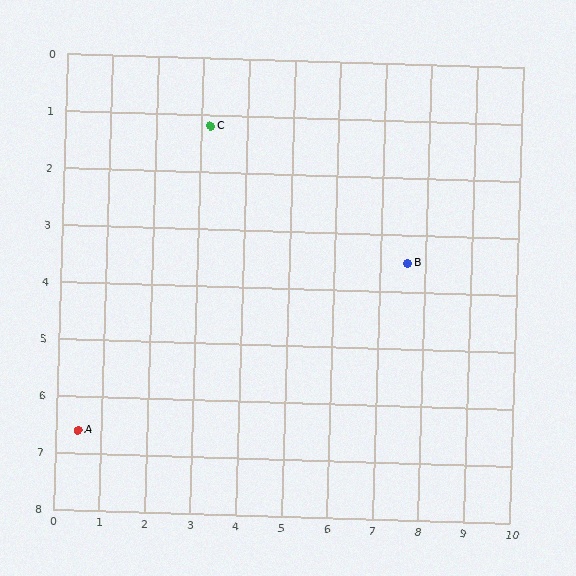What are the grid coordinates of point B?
Point B is at approximately (7.6, 3.5).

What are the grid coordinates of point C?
Point C is at approximately (3.2, 1.2).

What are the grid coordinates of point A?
Point A is at approximately (0.5, 6.6).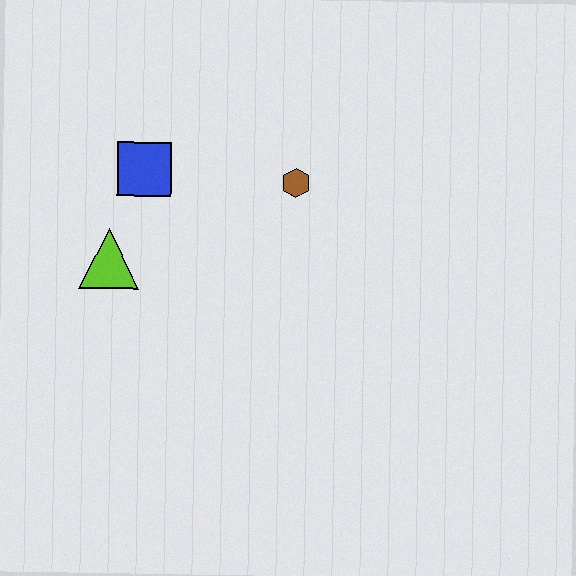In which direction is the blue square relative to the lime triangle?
The blue square is above the lime triangle.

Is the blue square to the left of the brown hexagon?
Yes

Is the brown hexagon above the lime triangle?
Yes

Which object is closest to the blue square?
The lime triangle is closest to the blue square.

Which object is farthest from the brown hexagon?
The lime triangle is farthest from the brown hexagon.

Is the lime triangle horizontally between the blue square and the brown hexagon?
No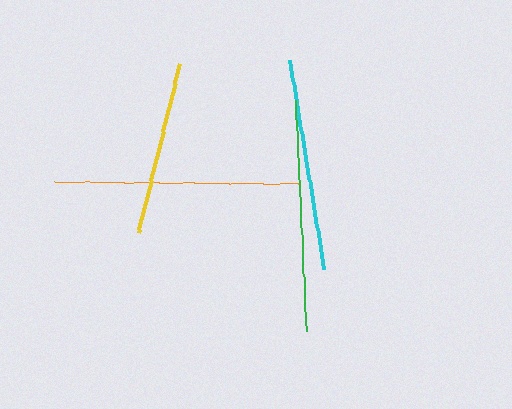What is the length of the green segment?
The green segment is approximately 231 pixels long.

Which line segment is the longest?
The orange line is the longest at approximately 244 pixels.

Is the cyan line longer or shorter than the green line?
The green line is longer than the cyan line.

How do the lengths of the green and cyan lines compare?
The green and cyan lines are approximately the same length.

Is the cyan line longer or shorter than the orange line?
The orange line is longer than the cyan line.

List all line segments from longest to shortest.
From longest to shortest: orange, green, cyan, yellow.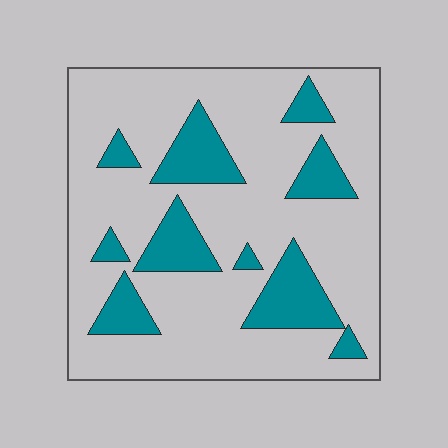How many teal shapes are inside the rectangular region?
10.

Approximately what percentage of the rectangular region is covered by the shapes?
Approximately 20%.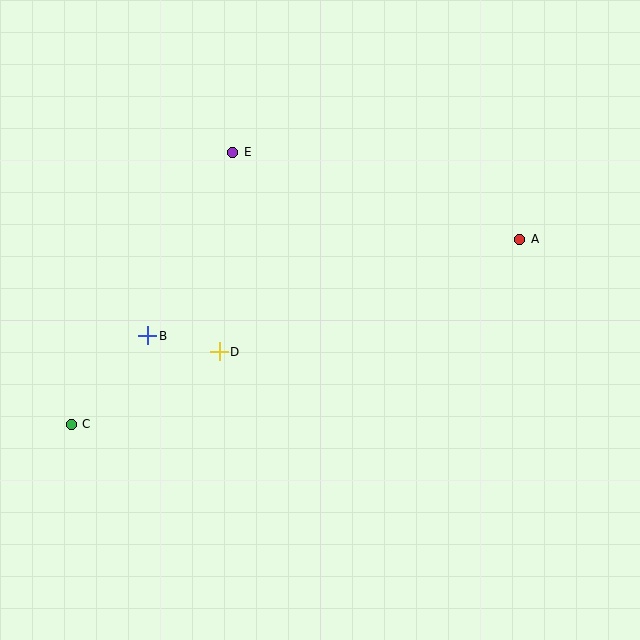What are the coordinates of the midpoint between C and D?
The midpoint between C and D is at (145, 388).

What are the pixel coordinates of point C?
Point C is at (71, 424).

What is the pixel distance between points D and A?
The distance between D and A is 321 pixels.